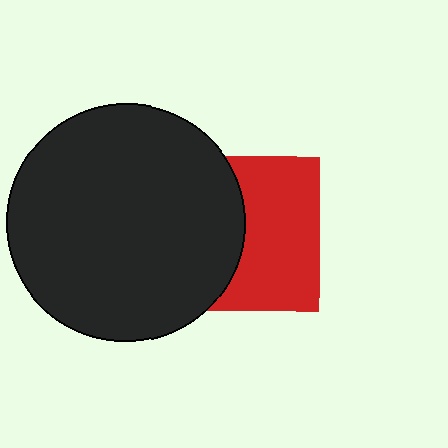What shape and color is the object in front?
The object in front is a black circle.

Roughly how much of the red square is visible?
About half of it is visible (roughly 54%).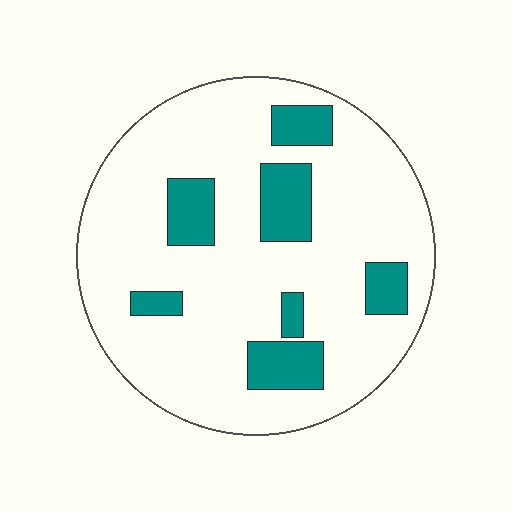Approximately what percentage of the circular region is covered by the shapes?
Approximately 20%.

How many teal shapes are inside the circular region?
7.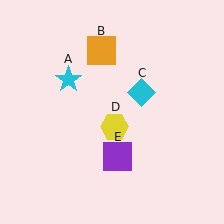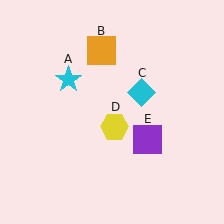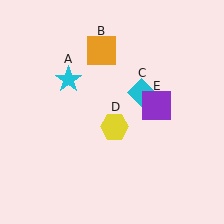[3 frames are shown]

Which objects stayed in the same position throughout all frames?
Cyan star (object A) and orange square (object B) and cyan diamond (object C) and yellow hexagon (object D) remained stationary.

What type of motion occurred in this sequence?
The purple square (object E) rotated counterclockwise around the center of the scene.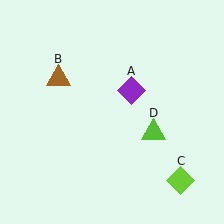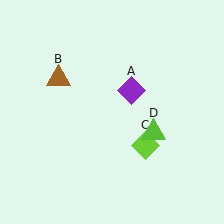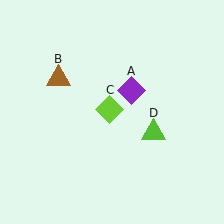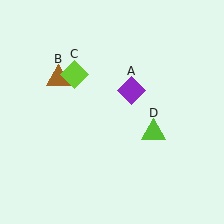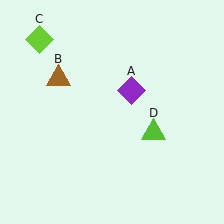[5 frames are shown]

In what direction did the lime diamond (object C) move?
The lime diamond (object C) moved up and to the left.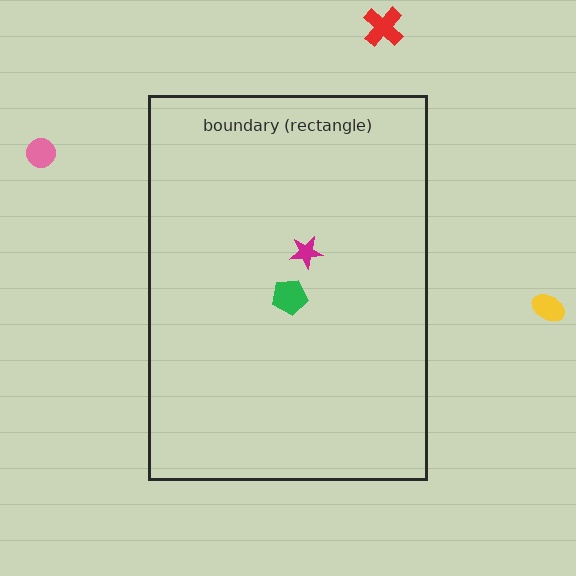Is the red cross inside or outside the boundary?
Outside.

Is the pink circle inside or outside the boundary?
Outside.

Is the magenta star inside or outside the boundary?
Inside.